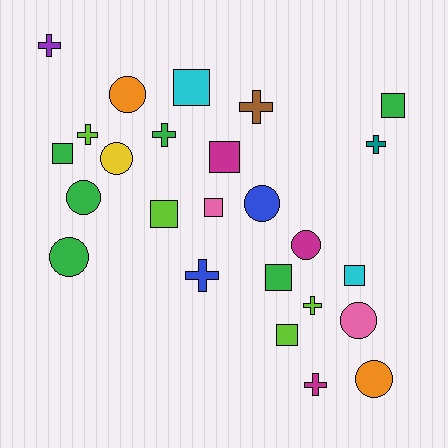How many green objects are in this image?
There are 6 green objects.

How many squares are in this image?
There are 9 squares.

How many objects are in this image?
There are 25 objects.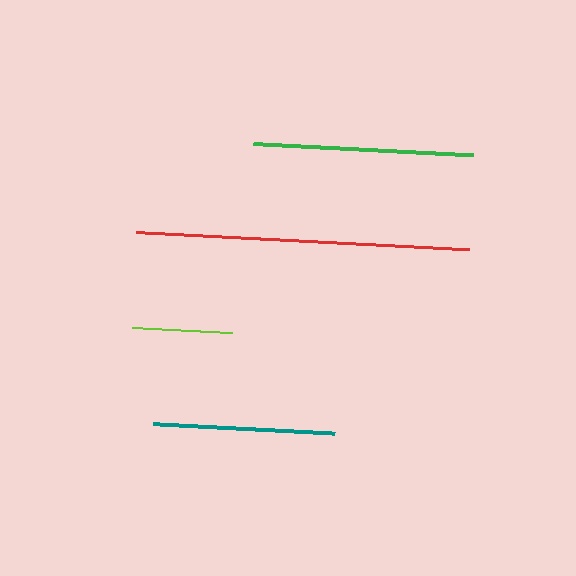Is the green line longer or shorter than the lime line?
The green line is longer than the lime line.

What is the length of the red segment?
The red segment is approximately 333 pixels long.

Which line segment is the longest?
The red line is the longest at approximately 333 pixels.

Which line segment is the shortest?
The lime line is the shortest at approximately 99 pixels.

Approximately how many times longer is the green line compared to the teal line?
The green line is approximately 1.2 times the length of the teal line.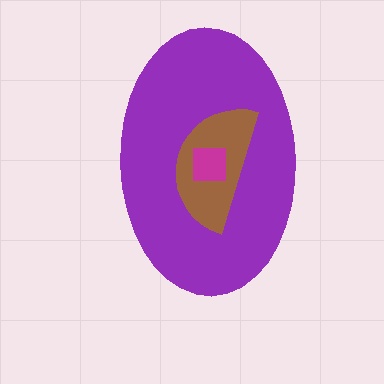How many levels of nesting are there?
3.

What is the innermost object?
The magenta square.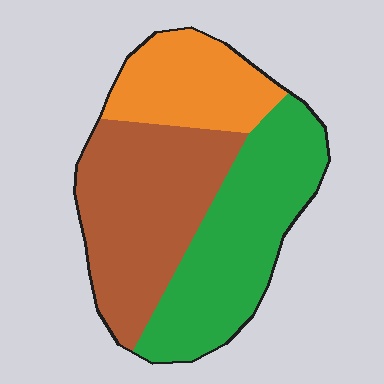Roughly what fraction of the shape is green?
Green takes up about two fifths (2/5) of the shape.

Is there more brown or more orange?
Brown.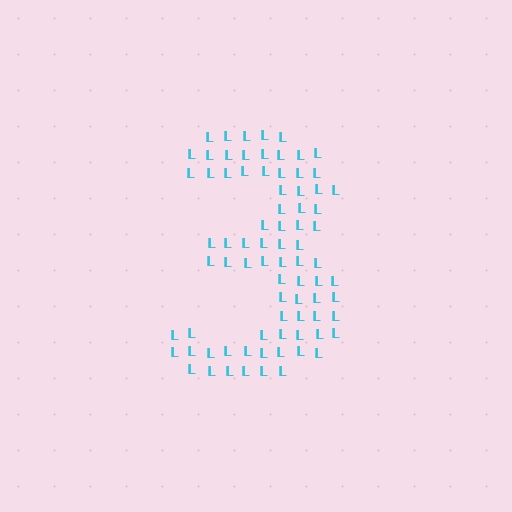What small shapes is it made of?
It is made of small letter L's.